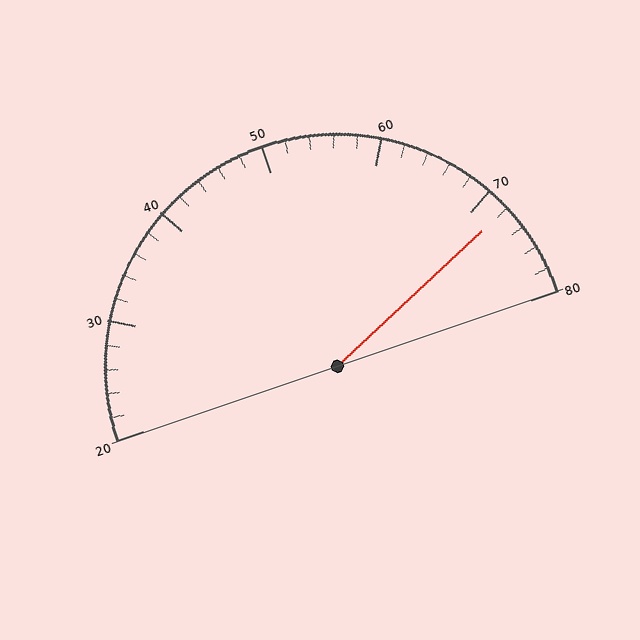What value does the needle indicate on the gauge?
The needle indicates approximately 72.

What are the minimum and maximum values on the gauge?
The gauge ranges from 20 to 80.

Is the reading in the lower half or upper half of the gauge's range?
The reading is in the upper half of the range (20 to 80).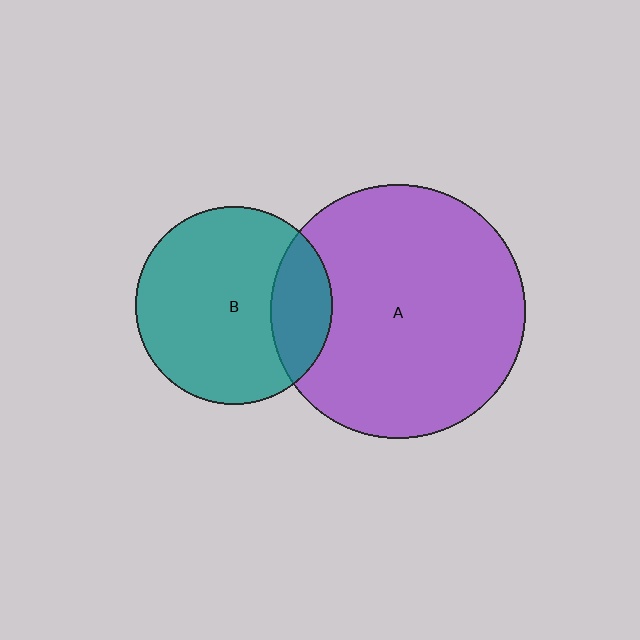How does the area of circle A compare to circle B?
Approximately 1.7 times.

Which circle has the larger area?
Circle A (purple).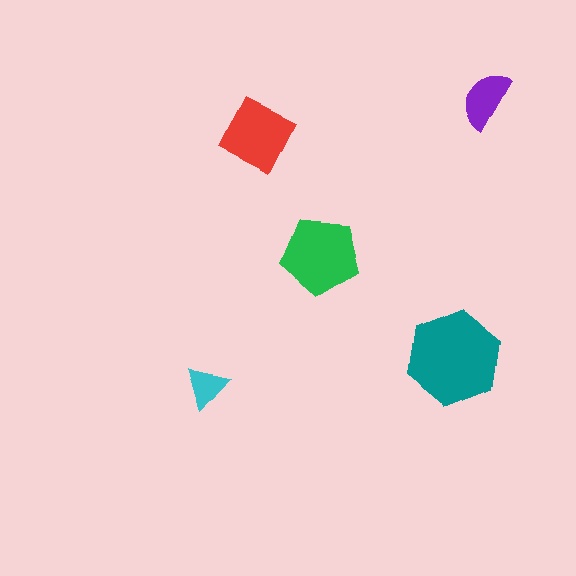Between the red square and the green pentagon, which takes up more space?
The green pentagon.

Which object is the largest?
The teal hexagon.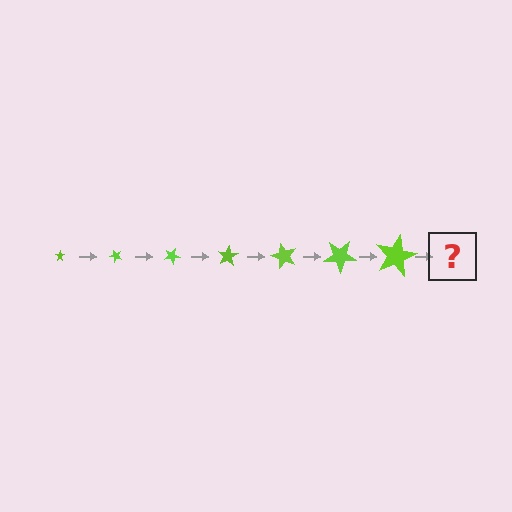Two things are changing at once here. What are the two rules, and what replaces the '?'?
The two rules are that the star grows larger each step and it rotates 50 degrees each step. The '?' should be a star, larger than the previous one and rotated 350 degrees from the start.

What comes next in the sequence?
The next element should be a star, larger than the previous one and rotated 350 degrees from the start.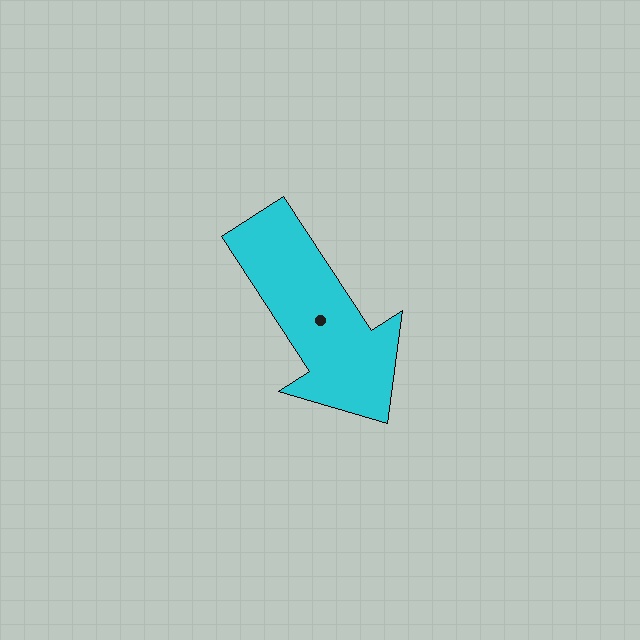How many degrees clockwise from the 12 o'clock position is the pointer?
Approximately 147 degrees.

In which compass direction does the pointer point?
Southeast.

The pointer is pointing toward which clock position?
Roughly 5 o'clock.